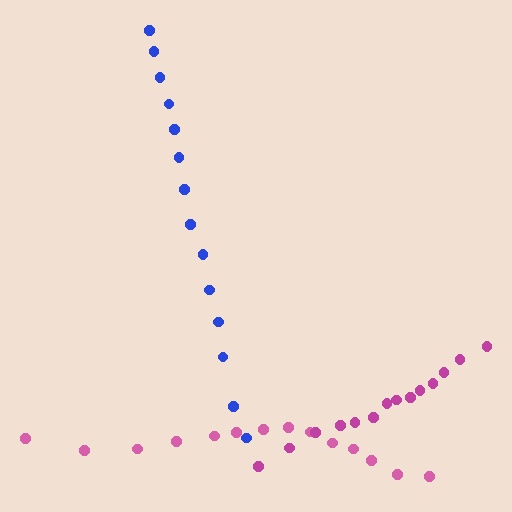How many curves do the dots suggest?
There are 3 distinct paths.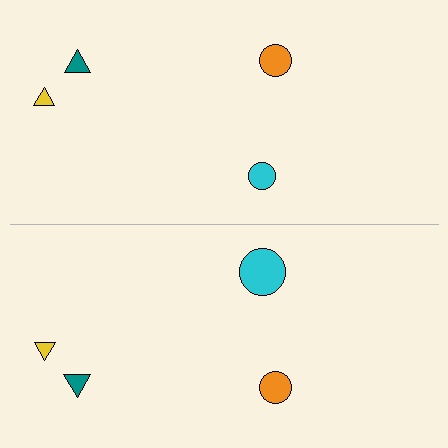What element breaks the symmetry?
The cyan circle on the bottom side has a different size than its mirror counterpart.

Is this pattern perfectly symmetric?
No, the pattern is not perfectly symmetric. The cyan circle on the bottom side has a different size than its mirror counterpart.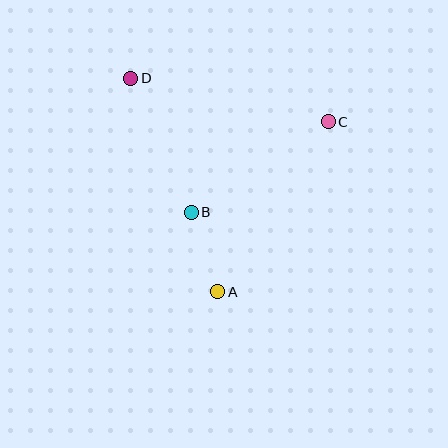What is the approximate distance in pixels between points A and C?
The distance between A and C is approximately 203 pixels.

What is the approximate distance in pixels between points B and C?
The distance between B and C is approximately 165 pixels.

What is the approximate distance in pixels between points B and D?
The distance between B and D is approximately 147 pixels.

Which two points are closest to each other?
Points A and B are closest to each other.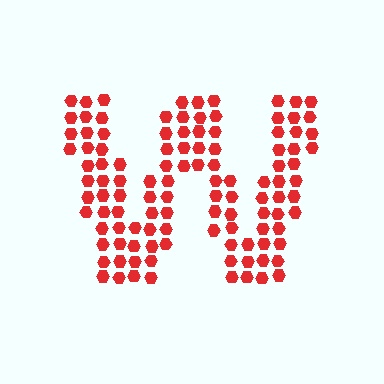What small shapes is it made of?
It is made of small hexagons.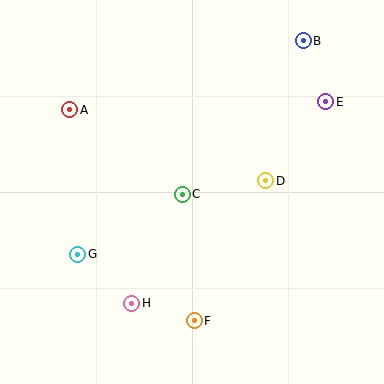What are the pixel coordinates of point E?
Point E is at (326, 102).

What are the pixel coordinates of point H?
Point H is at (132, 303).